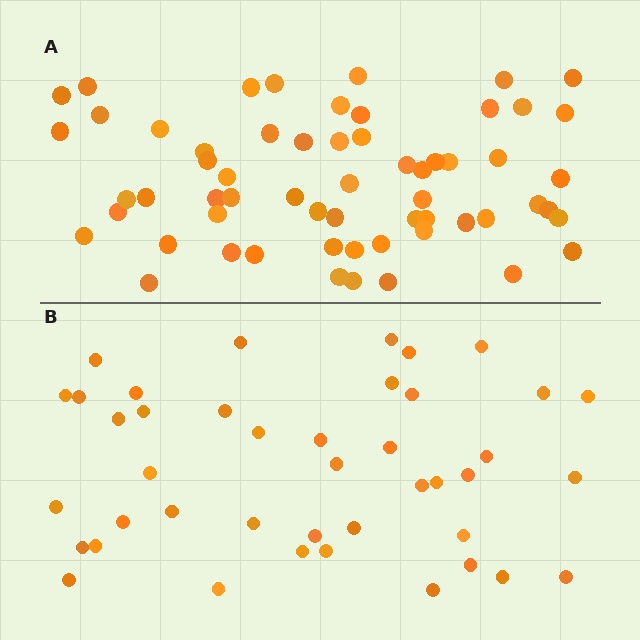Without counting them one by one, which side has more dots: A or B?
Region A (the top region) has more dots.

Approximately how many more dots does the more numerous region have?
Region A has approximately 20 more dots than region B.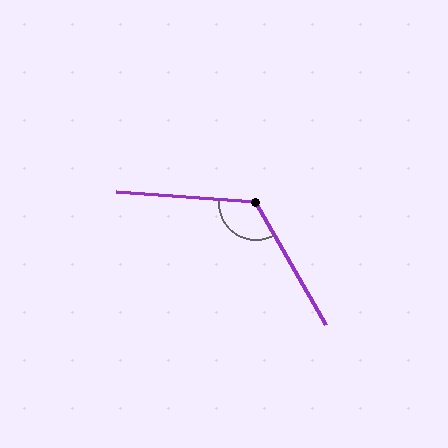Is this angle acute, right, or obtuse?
It is obtuse.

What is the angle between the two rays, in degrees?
Approximately 124 degrees.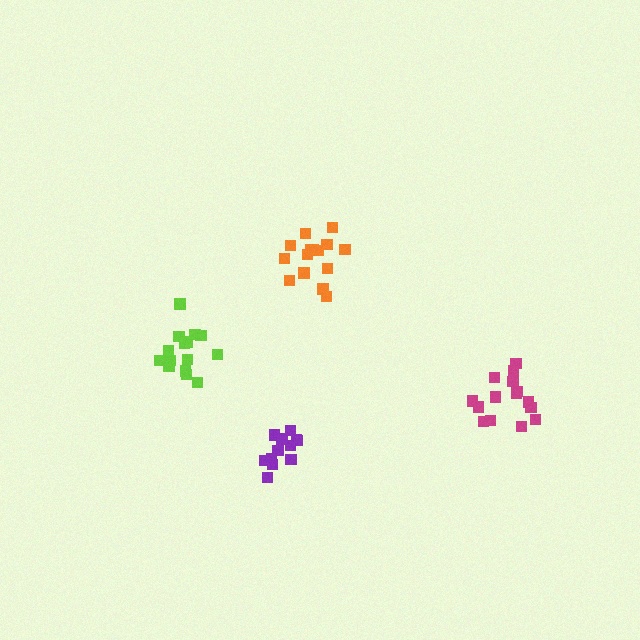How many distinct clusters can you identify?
There are 4 distinct clusters.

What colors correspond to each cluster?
The clusters are colored: orange, purple, lime, magenta.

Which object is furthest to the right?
The magenta cluster is rightmost.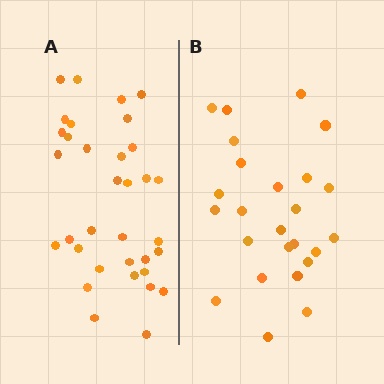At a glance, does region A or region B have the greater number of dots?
Region A (the left region) has more dots.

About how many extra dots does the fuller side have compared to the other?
Region A has roughly 8 or so more dots than region B.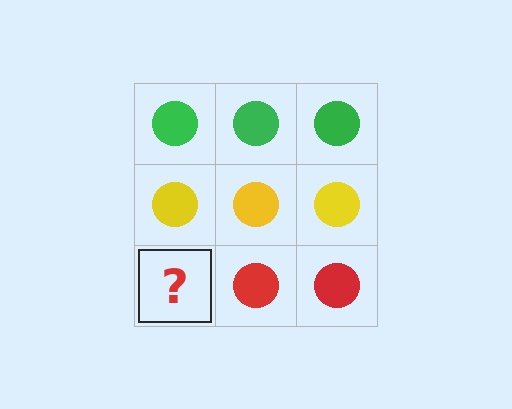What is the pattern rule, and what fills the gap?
The rule is that each row has a consistent color. The gap should be filled with a red circle.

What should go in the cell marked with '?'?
The missing cell should contain a red circle.